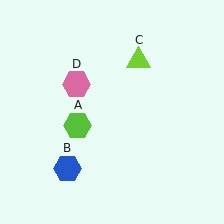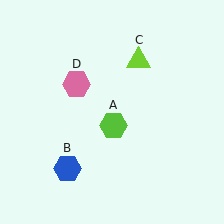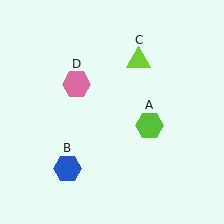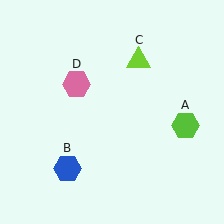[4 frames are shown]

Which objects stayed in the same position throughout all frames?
Blue hexagon (object B) and lime triangle (object C) and pink hexagon (object D) remained stationary.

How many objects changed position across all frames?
1 object changed position: lime hexagon (object A).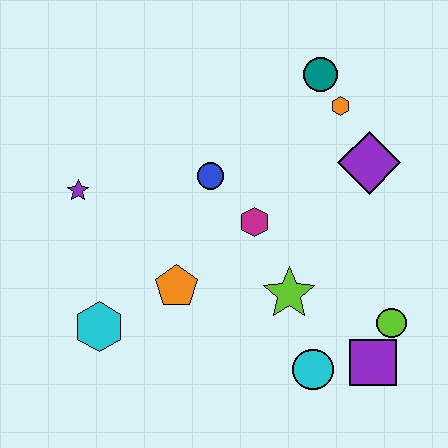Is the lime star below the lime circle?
No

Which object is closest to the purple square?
The lime circle is closest to the purple square.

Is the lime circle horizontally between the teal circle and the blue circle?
No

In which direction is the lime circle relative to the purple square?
The lime circle is above the purple square.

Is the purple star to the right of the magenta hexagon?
No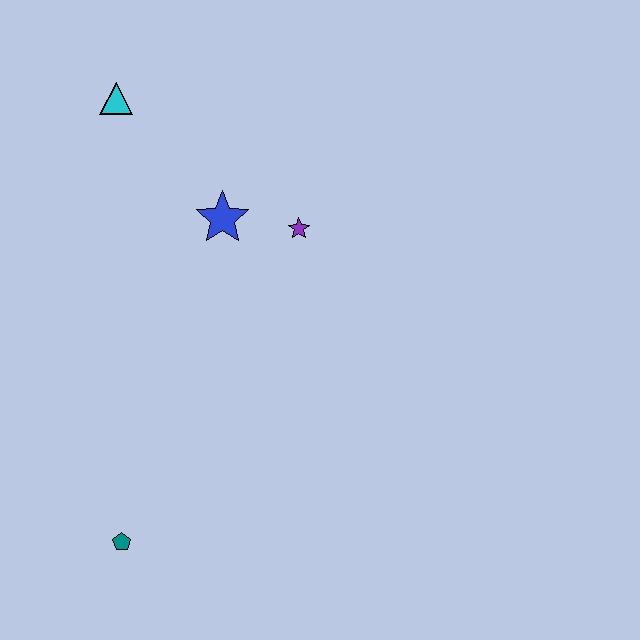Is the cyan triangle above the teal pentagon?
Yes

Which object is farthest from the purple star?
The teal pentagon is farthest from the purple star.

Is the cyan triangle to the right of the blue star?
No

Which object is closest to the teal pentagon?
The blue star is closest to the teal pentagon.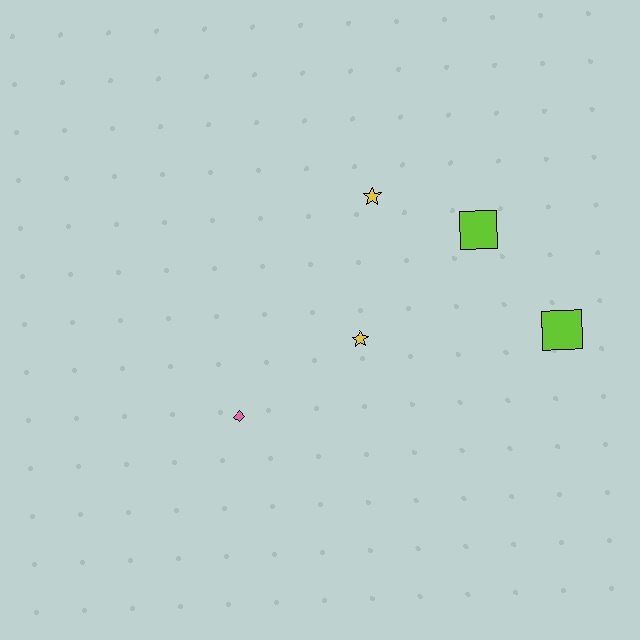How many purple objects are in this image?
There are no purple objects.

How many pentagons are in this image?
There are no pentagons.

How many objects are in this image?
There are 5 objects.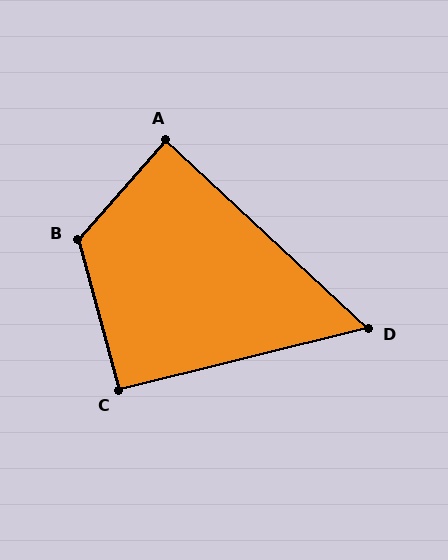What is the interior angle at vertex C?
Approximately 92 degrees (approximately right).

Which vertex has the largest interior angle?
B, at approximately 123 degrees.